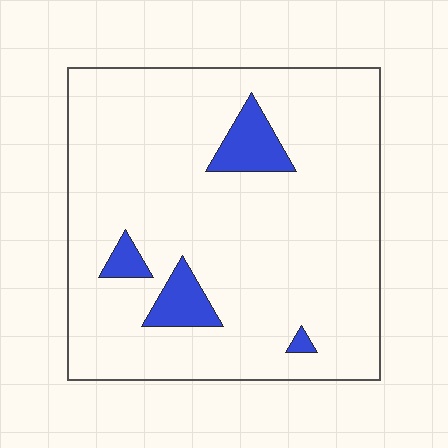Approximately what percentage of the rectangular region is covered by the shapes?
Approximately 10%.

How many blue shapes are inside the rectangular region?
4.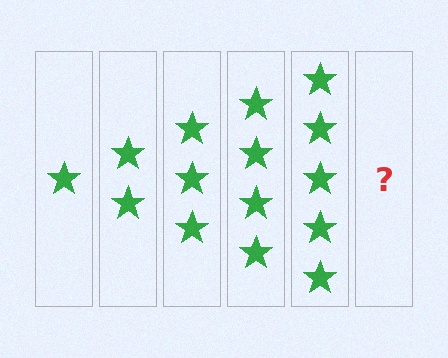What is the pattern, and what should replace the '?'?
The pattern is that each step adds one more star. The '?' should be 6 stars.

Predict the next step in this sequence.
The next step is 6 stars.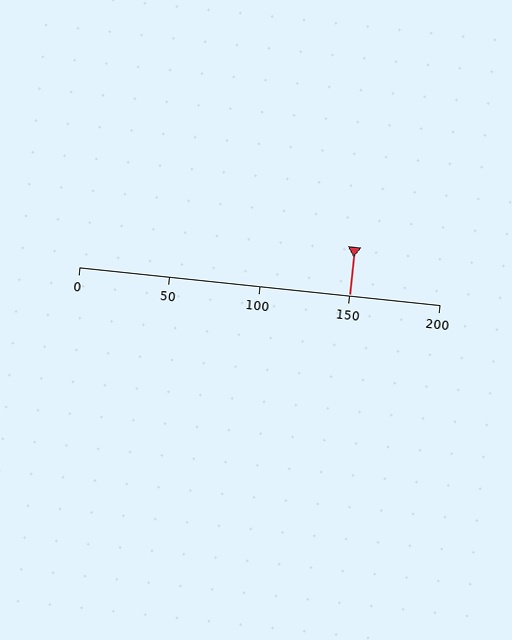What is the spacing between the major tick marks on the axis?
The major ticks are spaced 50 apart.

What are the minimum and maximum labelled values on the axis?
The axis runs from 0 to 200.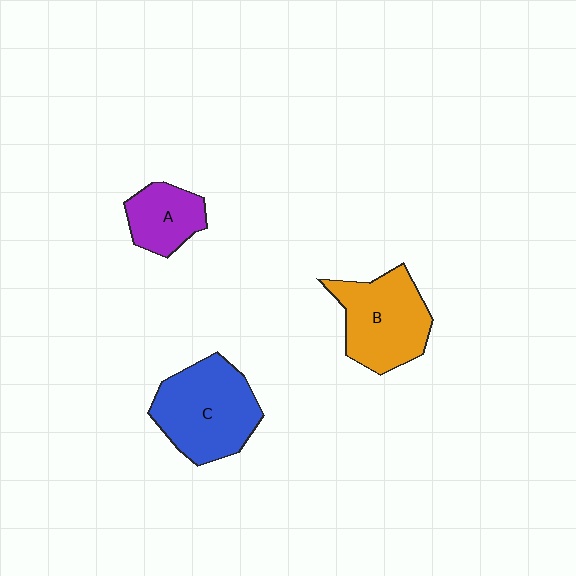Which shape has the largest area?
Shape C (blue).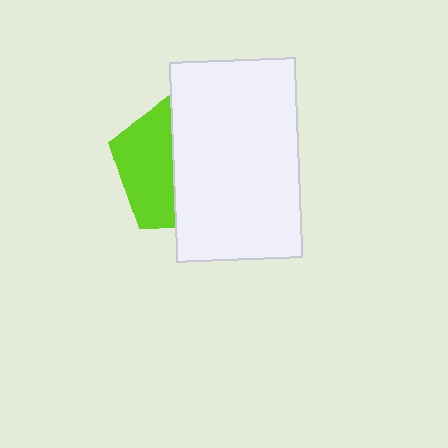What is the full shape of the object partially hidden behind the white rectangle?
The partially hidden object is a lime pentagon.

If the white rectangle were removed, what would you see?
You would see the complete lime pentagon.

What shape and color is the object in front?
The object in front is a white rectangle.